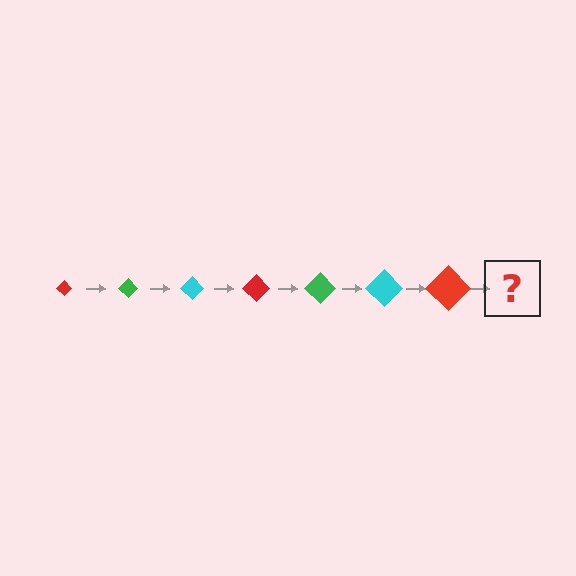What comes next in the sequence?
The next element should be a green diamond, larger than the previous one.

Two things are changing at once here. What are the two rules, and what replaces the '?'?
The two rules are that the diamond grows larger each step and the color cycles through red, green, and cyan. The '?' should be a green diamond, larger than the previous one.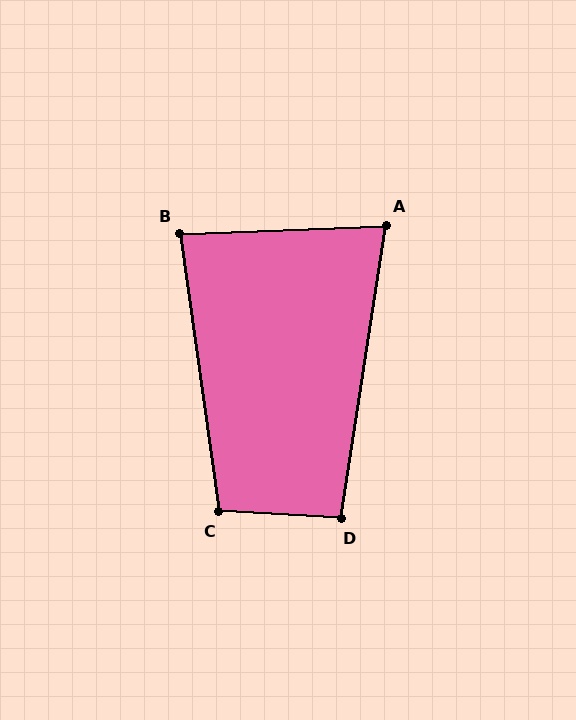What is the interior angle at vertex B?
Approximately 84 degrees (acute).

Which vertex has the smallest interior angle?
A, at approximately 79 degrees.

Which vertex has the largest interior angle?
C, at approximately 101 degrees.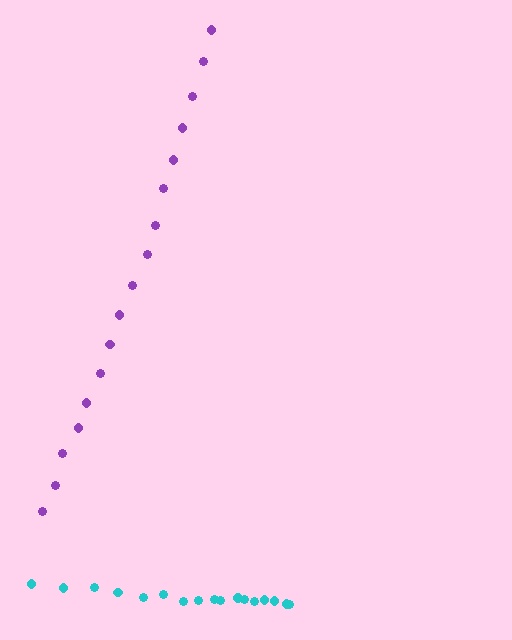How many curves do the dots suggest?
There are 2 distinct paths.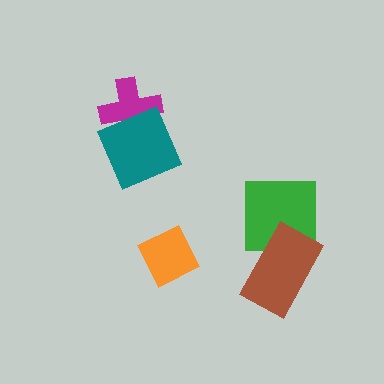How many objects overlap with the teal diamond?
1 object overlaps with the teal diamond.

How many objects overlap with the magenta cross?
1 object overlaps with the magenta cross.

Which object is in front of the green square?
The brown rectangle is in front of the green square.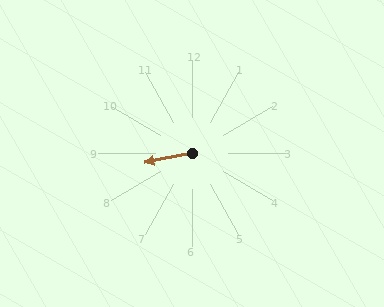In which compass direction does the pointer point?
West.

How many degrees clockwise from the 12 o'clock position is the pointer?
Approximately 260 degrees.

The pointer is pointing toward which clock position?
Roughly 9 o'clock.